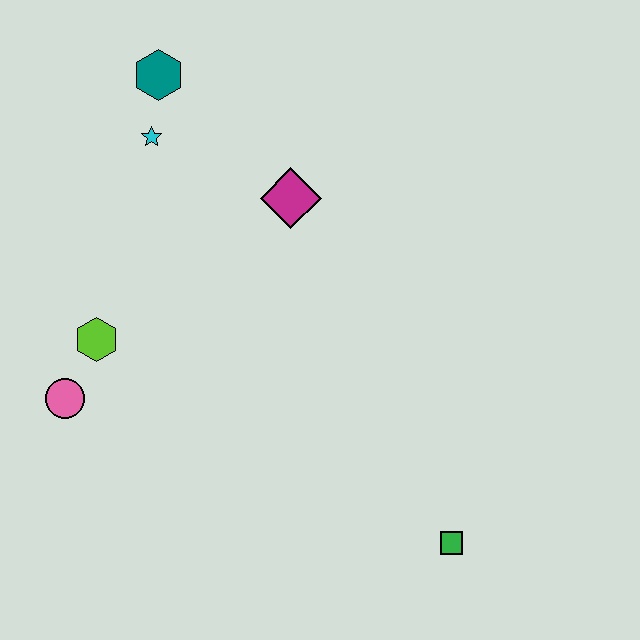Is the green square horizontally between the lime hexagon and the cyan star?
No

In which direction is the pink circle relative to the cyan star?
The pink circle is below the cyan star.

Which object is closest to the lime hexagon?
The pink circle is closest to the lime hexagon.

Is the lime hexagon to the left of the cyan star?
Yes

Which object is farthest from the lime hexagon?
The green square is farthest from the lime hexagon.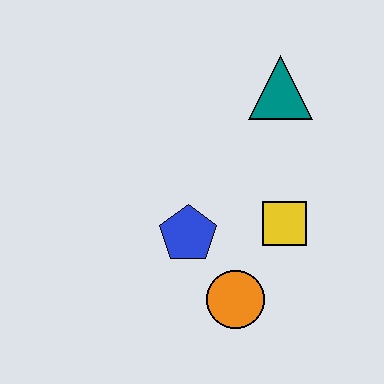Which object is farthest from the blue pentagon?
The teal triangle is farthest from the blue pentagon.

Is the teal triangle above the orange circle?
Yes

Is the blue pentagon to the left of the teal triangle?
Yes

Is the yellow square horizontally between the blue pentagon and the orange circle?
No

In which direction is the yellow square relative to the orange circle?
The yellow square is above the orange circle.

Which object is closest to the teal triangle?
The yellow square is closest to the teal triangle.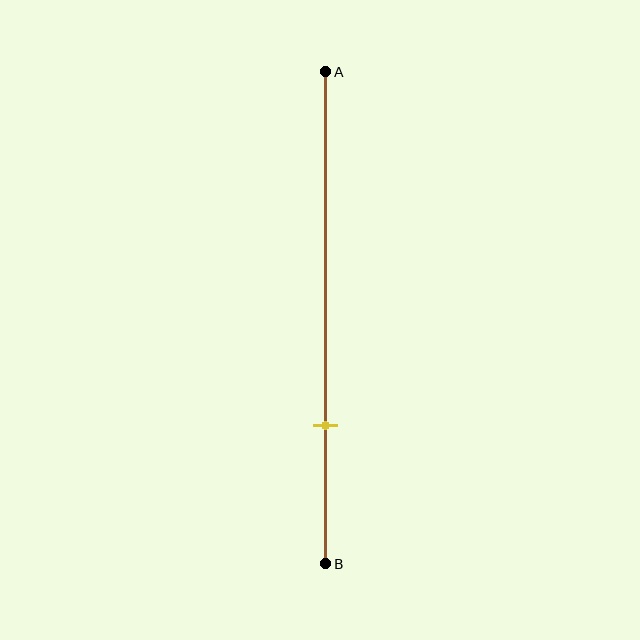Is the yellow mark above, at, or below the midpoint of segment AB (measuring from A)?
The yellow mark is below the midpoint of segment AB.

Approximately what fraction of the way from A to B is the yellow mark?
The yellow mark is approximately 70% of the way from A to B.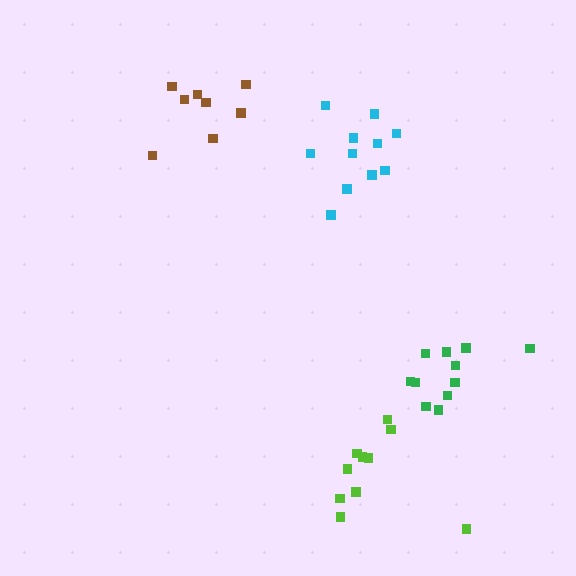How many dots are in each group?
Group 1: 10 dots, Group 2: 11 dots, Group 3: 11 dots, Group 4: 8 dots (40 total).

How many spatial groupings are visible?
There are 4 spatial groupings.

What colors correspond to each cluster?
The clusters are colored: lime, cyan, green, brown.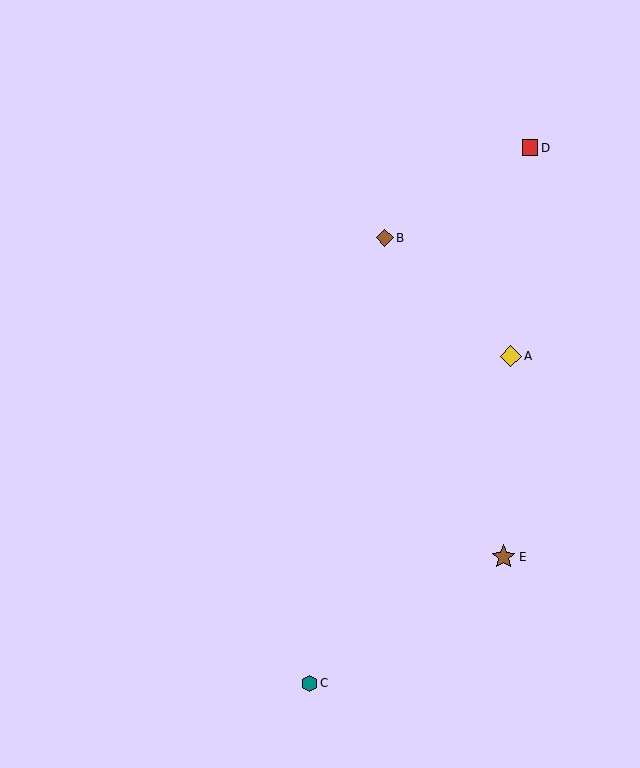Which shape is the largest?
The brown star (labeled E) is the largest.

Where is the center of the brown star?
The center of the brown star is at (504, 557).